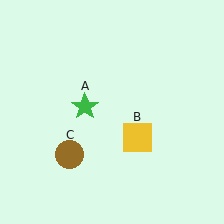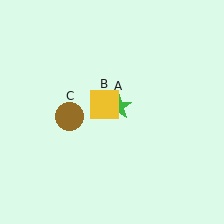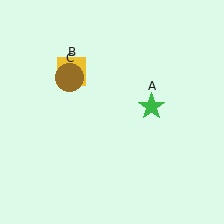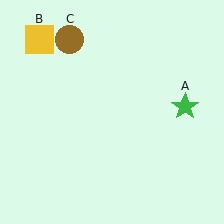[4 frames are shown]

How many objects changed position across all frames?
3 objects changed position: green star (object A), yellow square (object B), brown circle (object C).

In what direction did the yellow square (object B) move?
The yellow square (object B) moved up and to the left.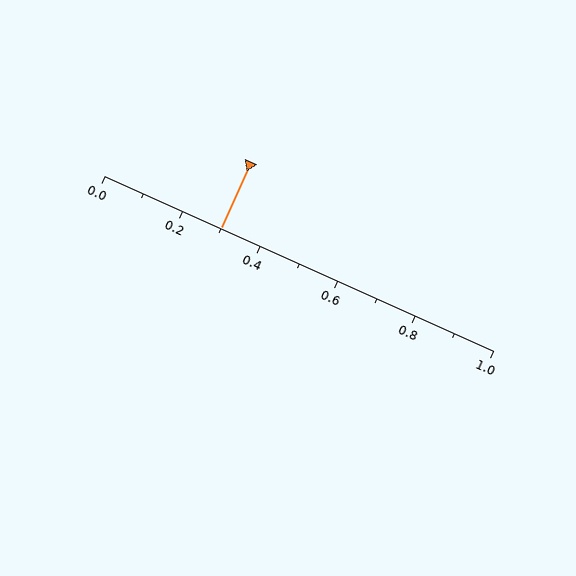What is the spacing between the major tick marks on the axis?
The major ticks are spaced 0.2 apart.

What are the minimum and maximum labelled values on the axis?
The axis runs from 0.0 to 1.0.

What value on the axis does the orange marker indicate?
The marker indicates approximately 0.3.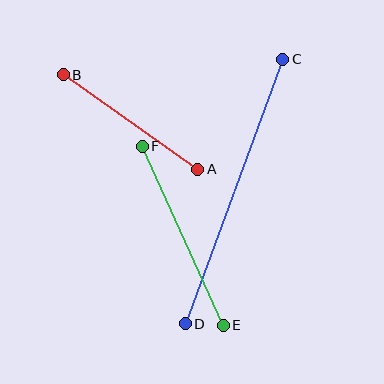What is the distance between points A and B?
The distance is approximately 164 pixels.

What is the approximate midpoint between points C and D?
The midpoint is at approximately (234, 191) pixels.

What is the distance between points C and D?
The distance is approximately 282 pixels.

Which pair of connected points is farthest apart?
Points C and D are farthest apart.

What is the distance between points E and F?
The distance is approximately 197 pixels.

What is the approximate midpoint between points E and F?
The midpoint is at approximately (183, 236) pixels.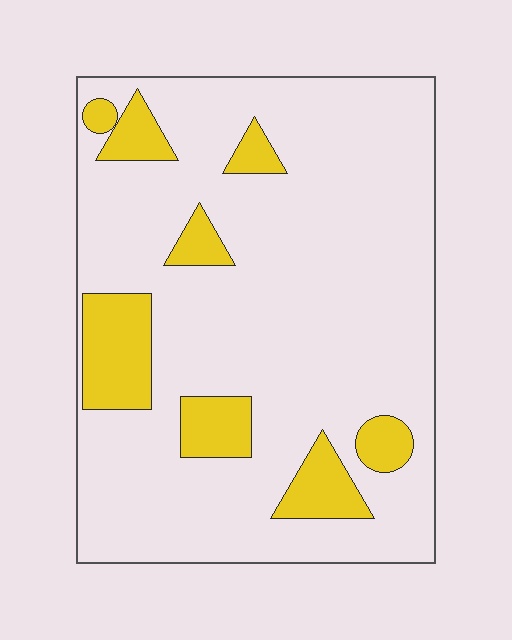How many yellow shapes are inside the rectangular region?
8.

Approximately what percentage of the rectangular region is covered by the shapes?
Approximately 15%.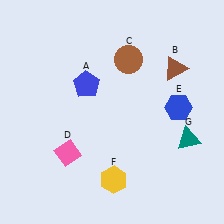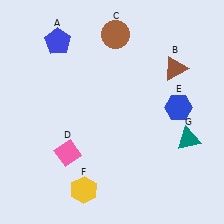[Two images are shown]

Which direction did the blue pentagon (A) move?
The blue pentagon (A) moved up.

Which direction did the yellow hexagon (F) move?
The yellow hexagon (F) moved left.